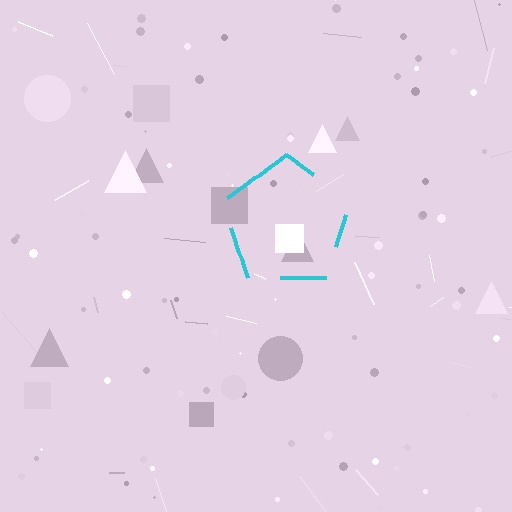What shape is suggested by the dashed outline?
The dashed outline suggests a pentagon.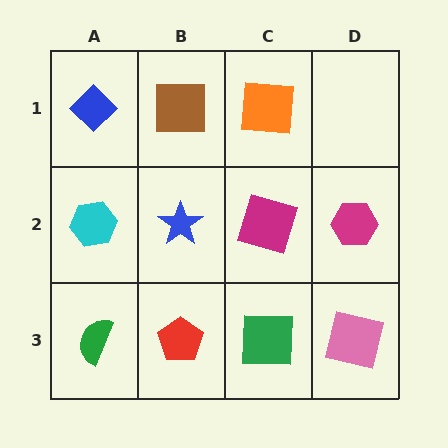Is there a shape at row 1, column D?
No, that cell is empty.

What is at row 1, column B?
A brown square.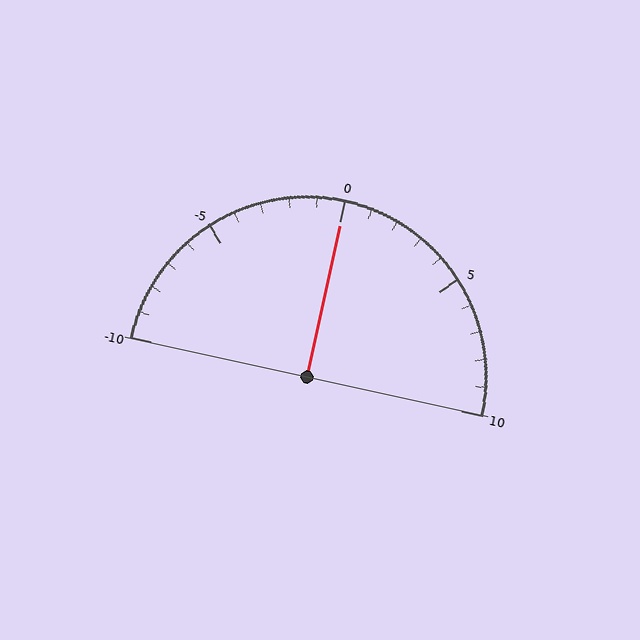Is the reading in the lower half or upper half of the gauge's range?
The reading is in the upper half of the range (-10 to 10).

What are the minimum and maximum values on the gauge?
The gauge ranges from -10 to 10.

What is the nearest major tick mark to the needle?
The nearest major tick mark is 0.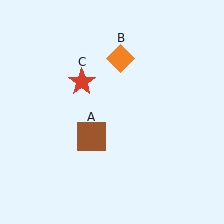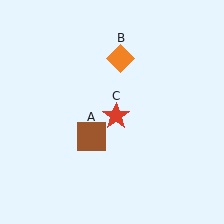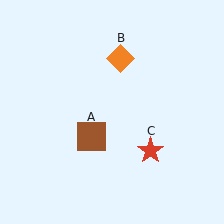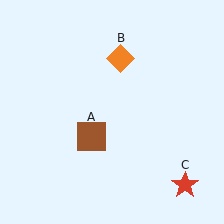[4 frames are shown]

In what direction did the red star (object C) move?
The red star (object C) moved down and to the right.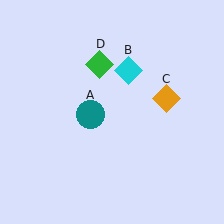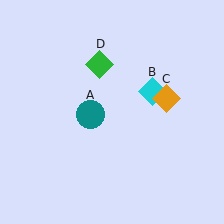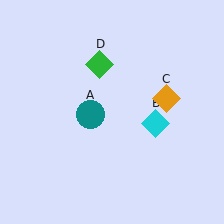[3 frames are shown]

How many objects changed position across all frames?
1 object changed position: cyan diamond (object B).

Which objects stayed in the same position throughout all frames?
Teal circle (object A) and orange diamond (object C) and green diamond (object D) remained stationary.